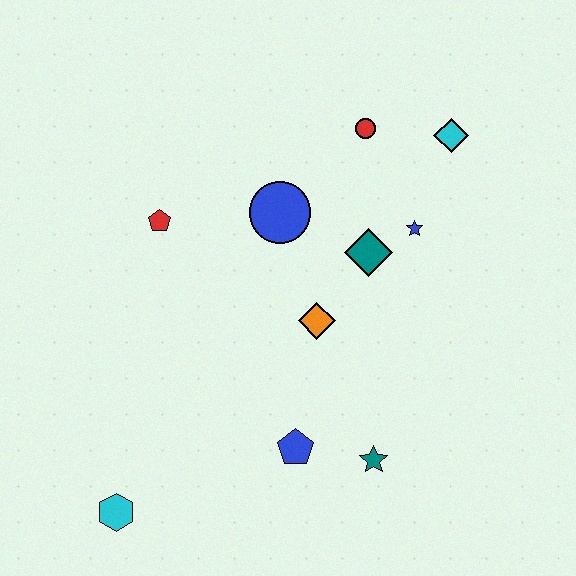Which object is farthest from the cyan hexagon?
The cyan diamond is farthest from the cyan hexagon.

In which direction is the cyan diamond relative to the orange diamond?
The cyan diamond is above the orange diamond.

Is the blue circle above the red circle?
No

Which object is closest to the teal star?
The blue pentagon is closest to the teal star.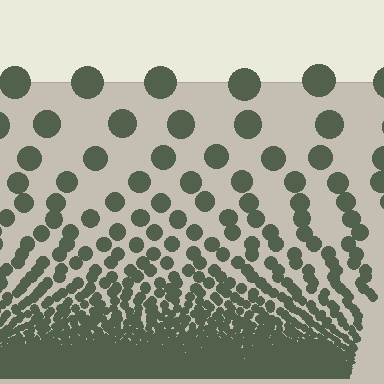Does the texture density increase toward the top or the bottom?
Density increases toward the bottom.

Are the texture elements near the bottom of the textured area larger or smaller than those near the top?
Smaller. The gradient is inverted — elements near the bottom are smaller and denser.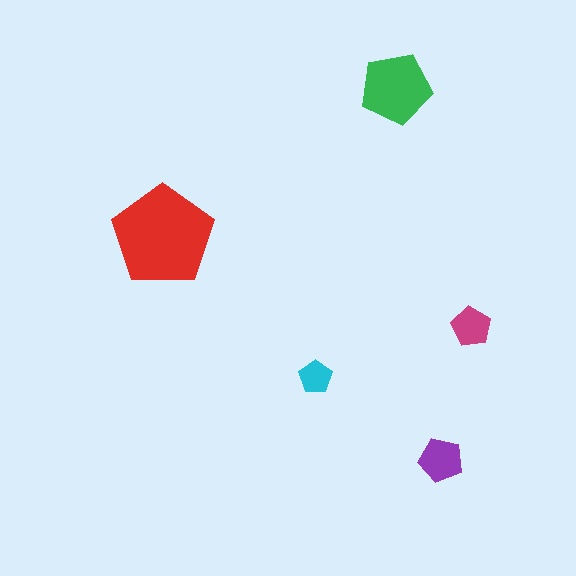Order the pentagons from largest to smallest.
the red one, the green one, the purple one, the magenta one, the cyan one.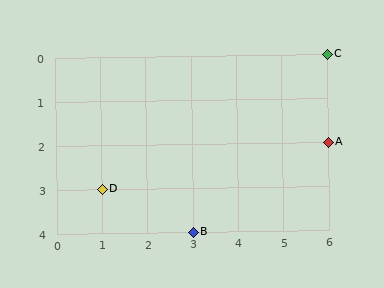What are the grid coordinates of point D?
Point D is at grid coordinates (1, 3).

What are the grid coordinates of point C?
Point C is at grid coordinates (6, 0).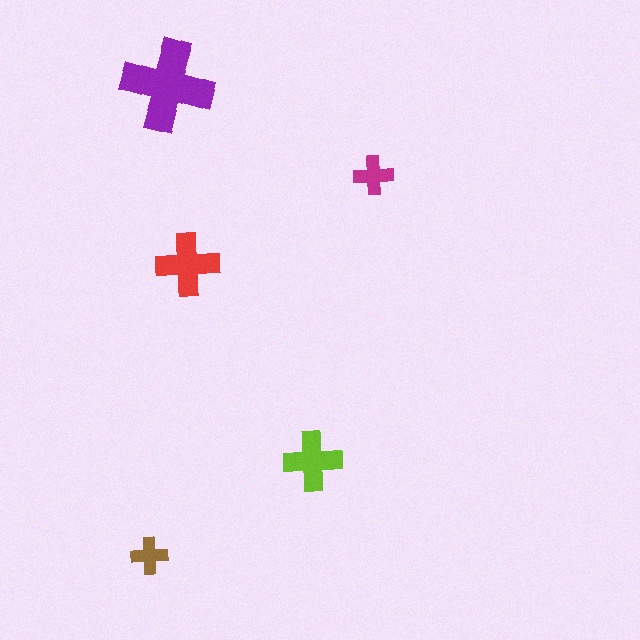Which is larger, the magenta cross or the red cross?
The red one.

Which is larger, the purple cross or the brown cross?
The purple one.